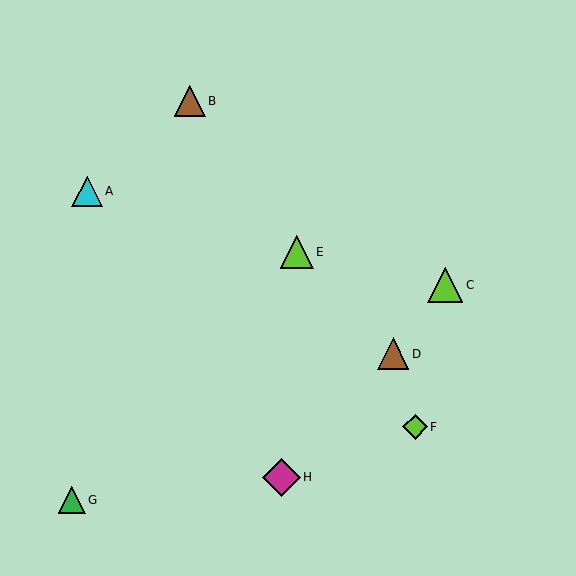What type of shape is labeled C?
Shape C is a lime triangle.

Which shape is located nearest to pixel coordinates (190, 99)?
The brown triangle (labeled B) at (190, 101) is nearest to that location.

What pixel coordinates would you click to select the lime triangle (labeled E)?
Click at (297, 252) to select the lime triangle E.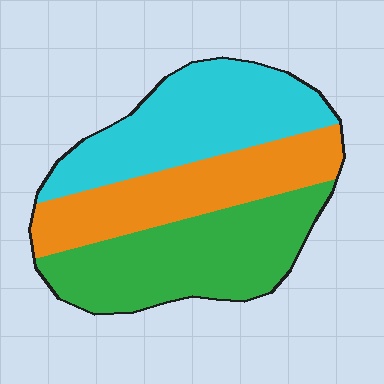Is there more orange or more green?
Green.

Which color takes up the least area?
Orange, at roughly 30%.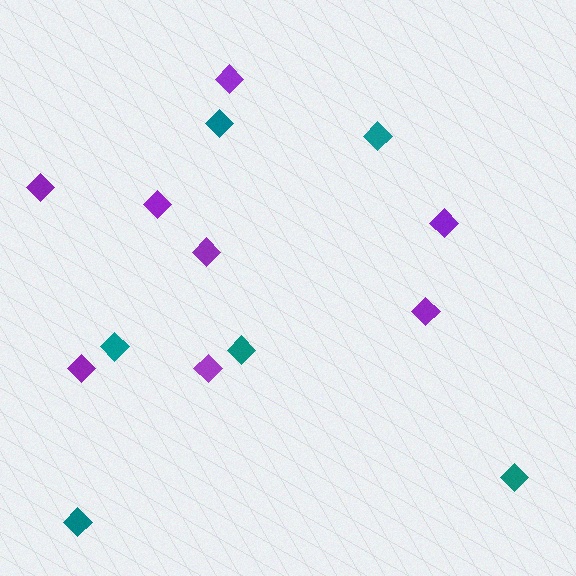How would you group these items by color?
There are 2 groups: one group of purple diamonds (8) and one group of teal diamonds (6).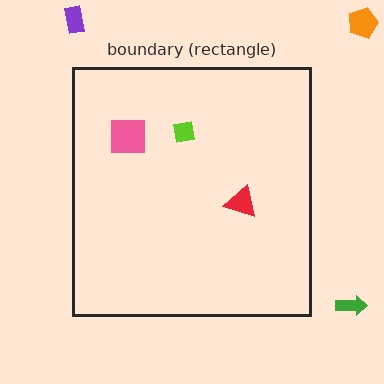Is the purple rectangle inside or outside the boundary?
Outside.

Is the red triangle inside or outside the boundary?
Inside.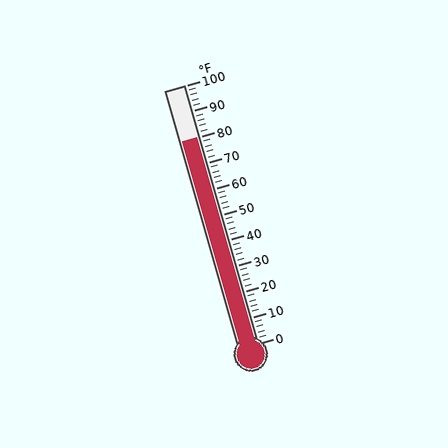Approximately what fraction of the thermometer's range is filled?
The thermometer is filled to approximately 80% of its range.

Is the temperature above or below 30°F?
The temperature is above 30°F.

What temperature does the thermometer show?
The thermometer shows approximately 80°F.